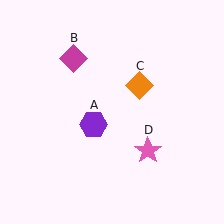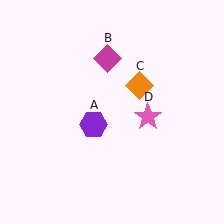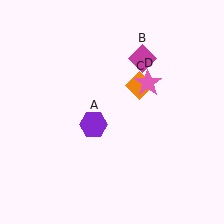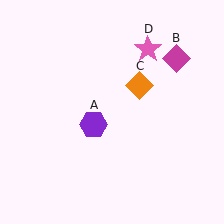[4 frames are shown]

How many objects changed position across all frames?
2 objects changed position: magenta diamond (object B), pink star (object D).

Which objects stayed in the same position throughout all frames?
Purple hexagon (object A) and orange diamond (object C) remained stationary.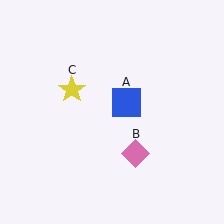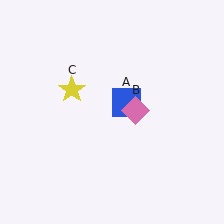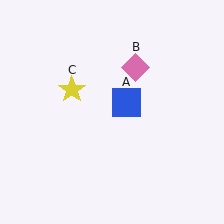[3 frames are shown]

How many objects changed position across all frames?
1 object changed position: pink diamond (object B).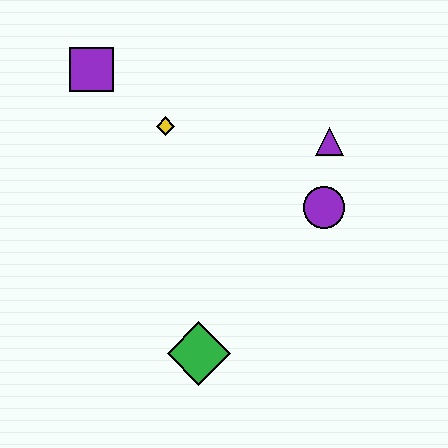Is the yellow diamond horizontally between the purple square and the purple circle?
Yes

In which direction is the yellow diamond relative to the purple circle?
The yellow diamond is to the left of the purple circle.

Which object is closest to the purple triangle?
The purple circle is closest to the purple triangle.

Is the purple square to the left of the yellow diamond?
Yes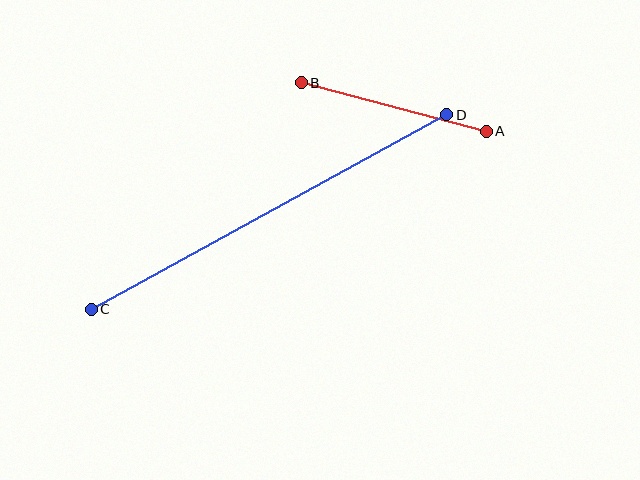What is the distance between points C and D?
The distance is approximately 405 pixels.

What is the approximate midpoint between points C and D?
The midpoint is at approximately (269, 212) pixels.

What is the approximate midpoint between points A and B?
The midpoint is at approximately (394, 107) pixels.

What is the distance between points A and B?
The distance is approximately 191 pixels.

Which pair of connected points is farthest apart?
Points C and D are farthest apart.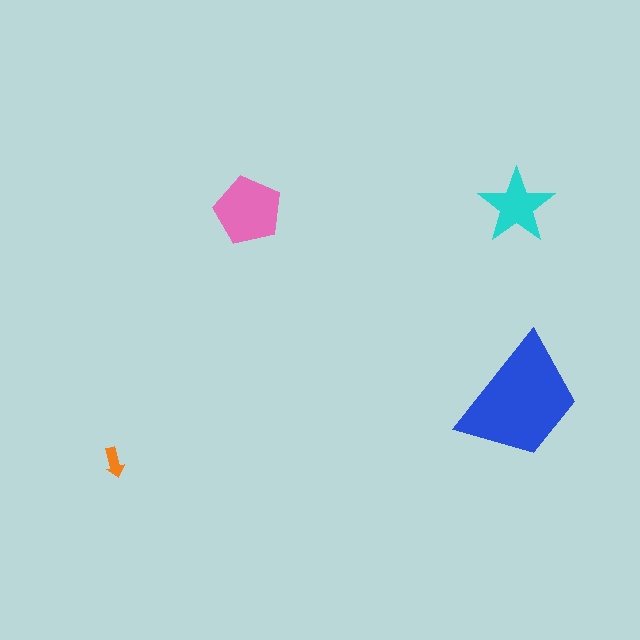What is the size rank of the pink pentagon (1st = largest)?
2nd.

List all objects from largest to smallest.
The blue trapezoid, the pink pentagon, the cyan star, the orange arrow.